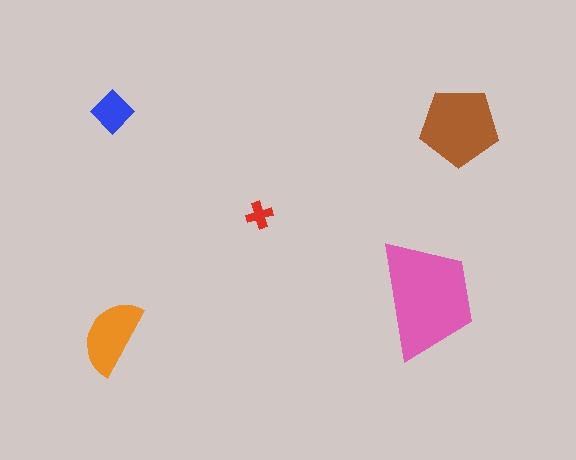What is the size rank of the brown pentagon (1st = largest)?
2nd.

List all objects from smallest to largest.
The red cross, the blue diamond, the orange semicircle, the brown pentagon, the pink trapezoid.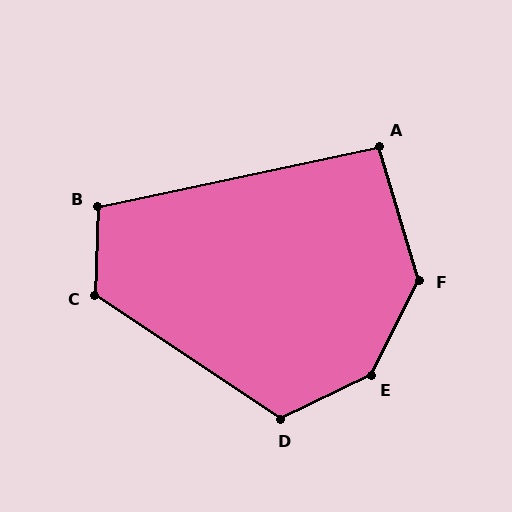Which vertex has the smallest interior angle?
A, at approximately 95 degrees.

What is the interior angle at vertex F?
Approximately 136 degrees (obtuse).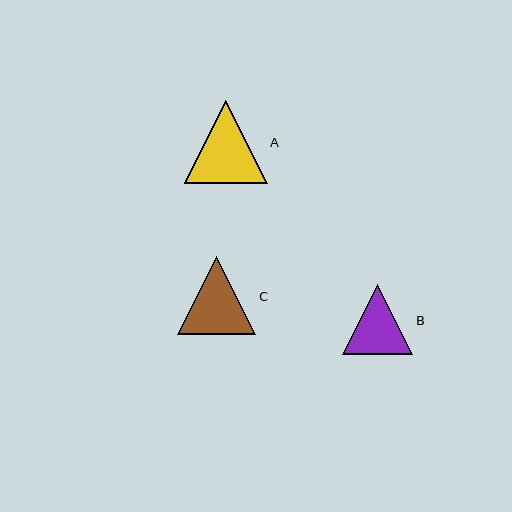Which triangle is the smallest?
Triangle B is the smallest with a size of approximately 70 pixels.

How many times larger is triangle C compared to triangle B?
Triangle C is approximately 1.1 times the size of triangle B.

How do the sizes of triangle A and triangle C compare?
Triangle A and triangle C are approximately the same size.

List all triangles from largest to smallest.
From largest to smallest: A, C, B.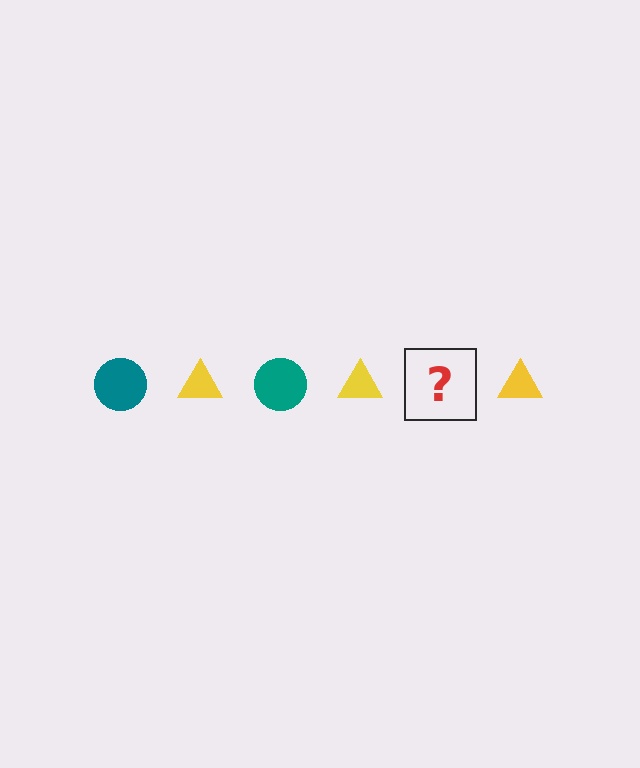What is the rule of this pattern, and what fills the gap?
The rule is that the pattern alternates between teal circle and yellow triangle. The gap should be filled with a teal circle.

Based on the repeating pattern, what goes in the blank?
The blank should be a teal circle.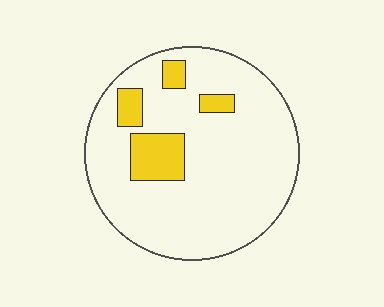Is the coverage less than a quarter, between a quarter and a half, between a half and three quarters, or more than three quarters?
Less than a quarter.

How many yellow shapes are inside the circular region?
4.